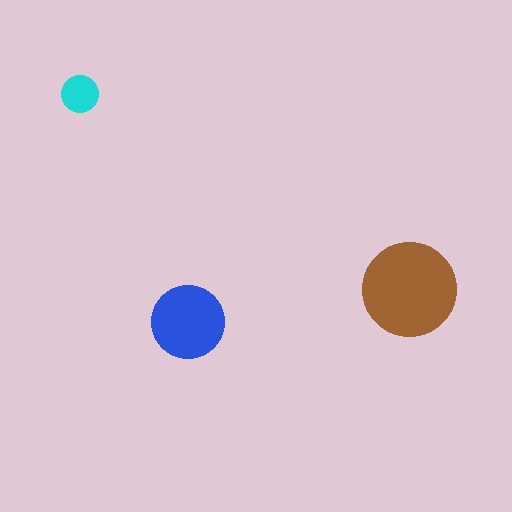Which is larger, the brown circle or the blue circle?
The brown one.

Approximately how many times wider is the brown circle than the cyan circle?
About 2.5 times wider.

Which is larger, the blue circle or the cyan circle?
The blue one.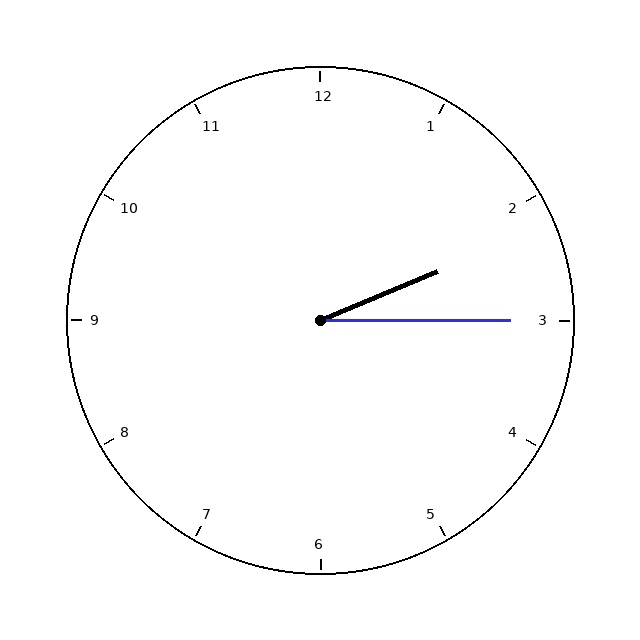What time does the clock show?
2:15.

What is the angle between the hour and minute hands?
Approximately 22 degrees.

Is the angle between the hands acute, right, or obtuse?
It is acute.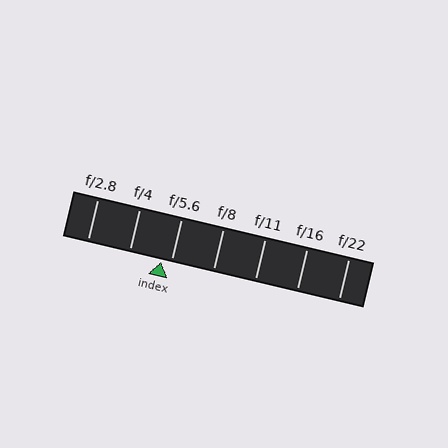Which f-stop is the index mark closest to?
The index mark is closest to f/5.6.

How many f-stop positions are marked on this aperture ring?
There are 7 f-stop positions marked.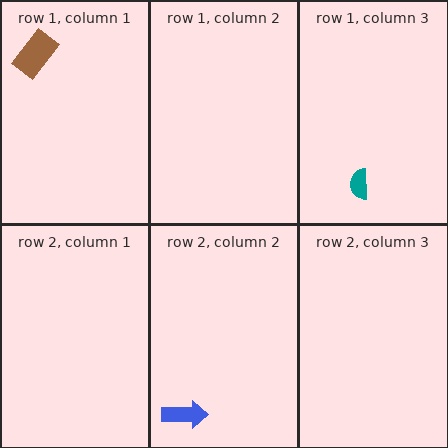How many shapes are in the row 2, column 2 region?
1.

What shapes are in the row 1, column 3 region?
The teal semicircle.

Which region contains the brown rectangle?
The row 1, column 1 region.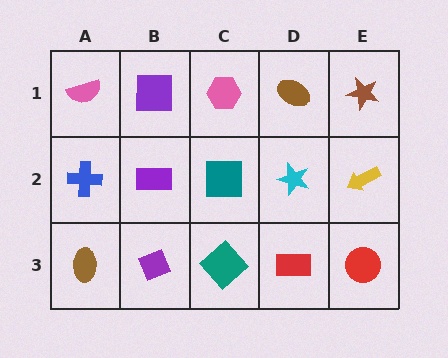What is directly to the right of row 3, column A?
A purple diamond.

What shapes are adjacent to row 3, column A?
A blue cross (row 2, column A), a purple diamond (row 3, column B).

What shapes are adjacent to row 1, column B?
A purple rectangle (row 2, column B), a pink semicircle (row 1, column A), a pink hexagon (row 1, column C).